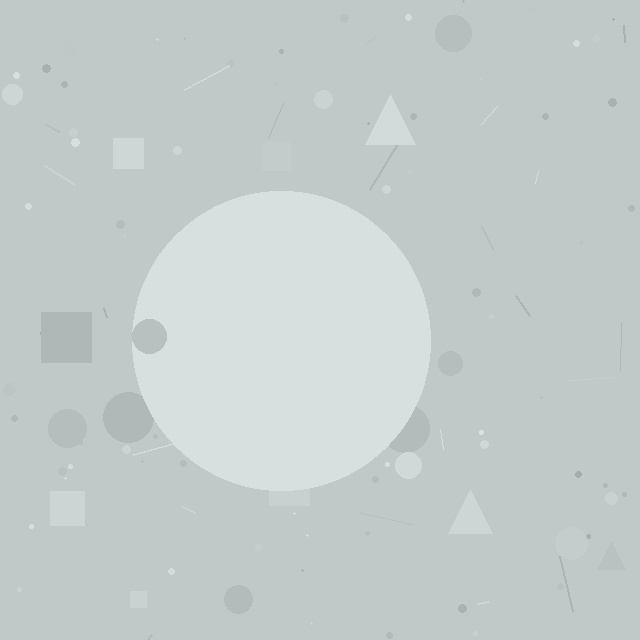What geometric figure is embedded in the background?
A circle is embedded in the background.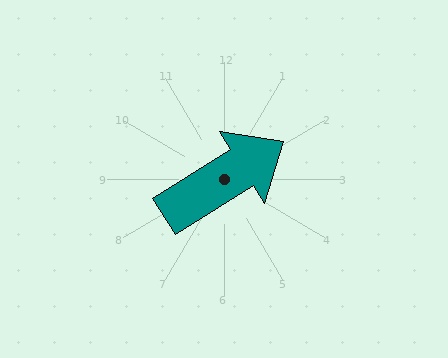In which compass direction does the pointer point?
Northeast.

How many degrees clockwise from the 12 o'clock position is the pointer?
Approximately 58 degrees.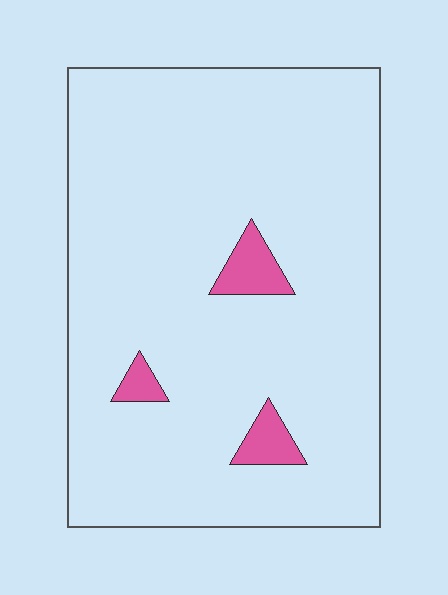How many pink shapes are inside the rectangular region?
3.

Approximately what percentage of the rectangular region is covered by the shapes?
Approximately 5%.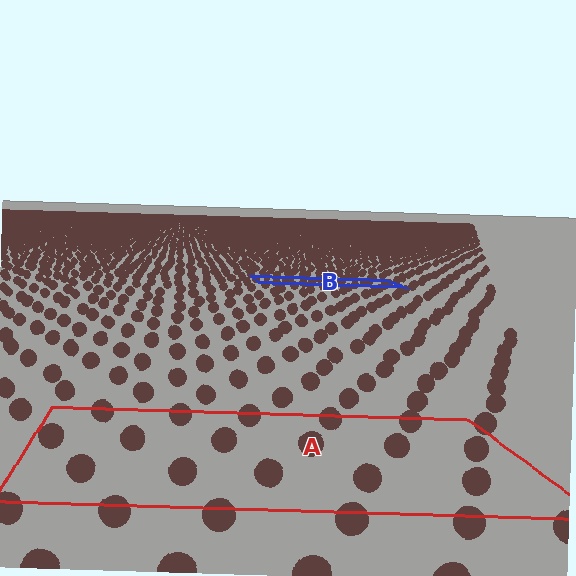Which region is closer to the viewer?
Region A is closer. The texture elements there are larger and more spread out.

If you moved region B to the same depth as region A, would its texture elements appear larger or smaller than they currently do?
They would appear larger. At a closer depth, the same texture elements are projected at a bigger on-screen size.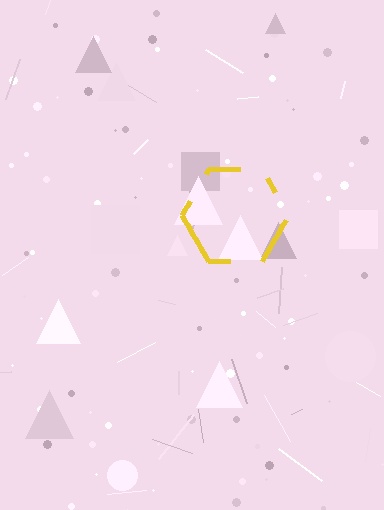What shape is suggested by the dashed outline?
The dashed outline suggests a hexagon.